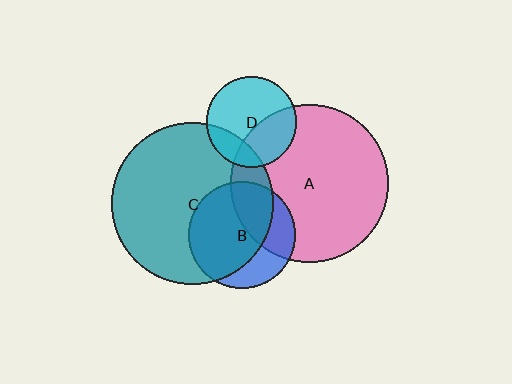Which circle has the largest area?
Circle C (teal).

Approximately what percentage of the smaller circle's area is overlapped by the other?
Approximately 35%.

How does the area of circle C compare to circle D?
Approximately 3.2 times.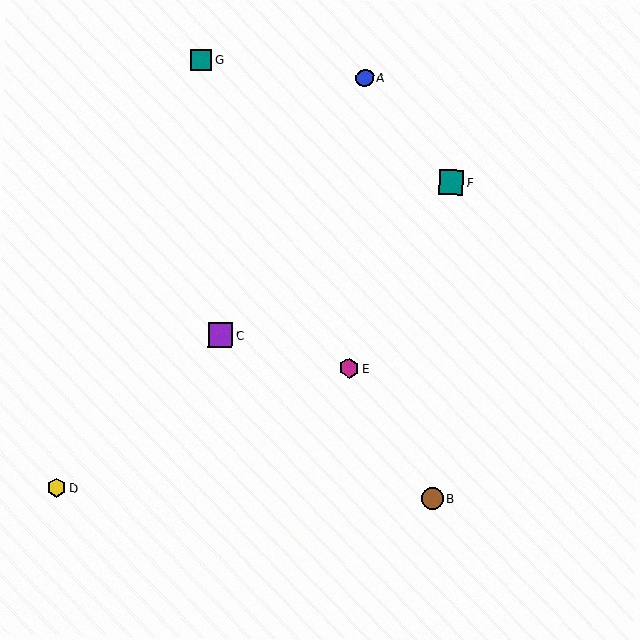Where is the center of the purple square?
The center of the purple square is at (220, 335).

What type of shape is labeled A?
Shape A is a blue circle.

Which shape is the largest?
The purple square (labeled C) is the largest.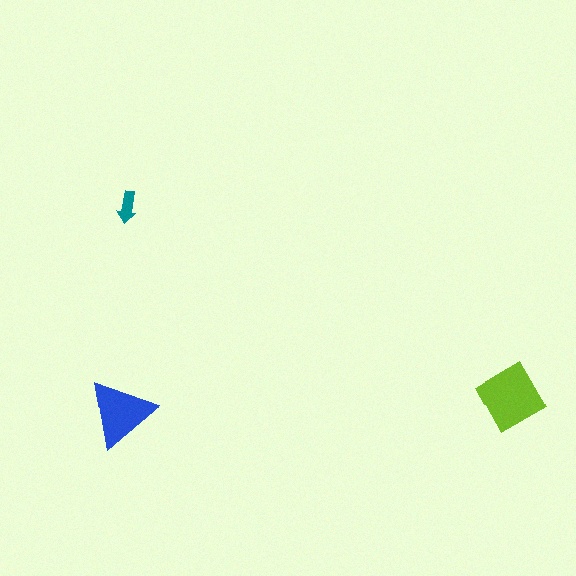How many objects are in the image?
There are 3 objects in the image.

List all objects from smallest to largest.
The teal arrow, the blue triangle, the lime diamond.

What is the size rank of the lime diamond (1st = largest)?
1st.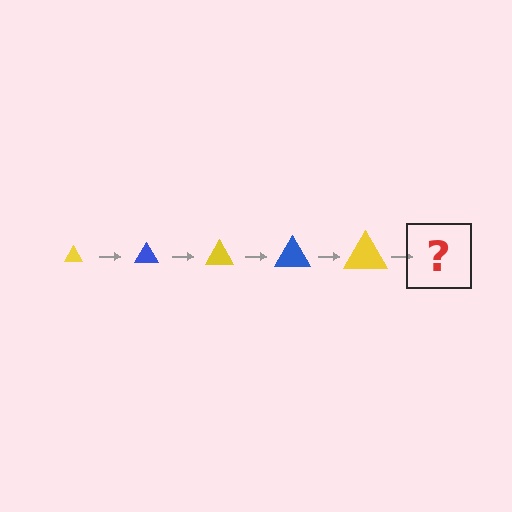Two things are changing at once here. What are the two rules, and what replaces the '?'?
The two rules are that the triangle grows larger each step and the color cycles through yellow and blue. The '?' should be a blue triangle, larger than the previous one.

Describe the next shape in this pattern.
It should be a blue triangle, larger than the previous one.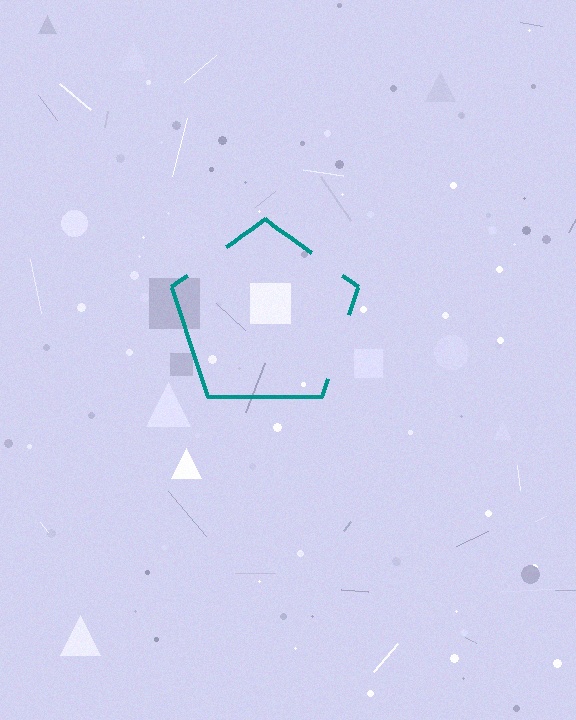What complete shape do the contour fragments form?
The contour fragments form a pentagon.